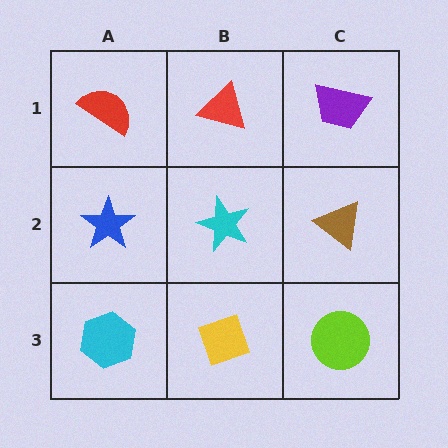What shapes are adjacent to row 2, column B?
A red triangle (row 1, column B), a yellow diamond (row 3, column B), a blue star (row 2, column A), a brown triangle (row 2, column C).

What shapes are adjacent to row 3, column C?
A brown triangle (row 2, column C), a yellow diamond (row 3, column B).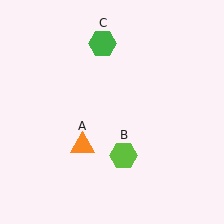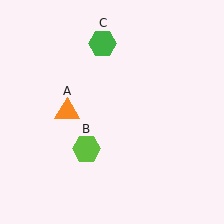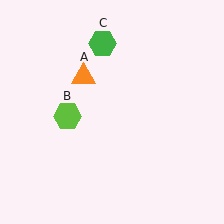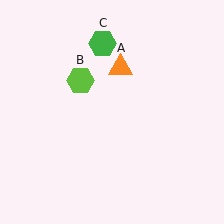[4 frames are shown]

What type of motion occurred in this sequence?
The orange triangle (object A), lime hexagon (object B) rotated clockwise around the center of the scene.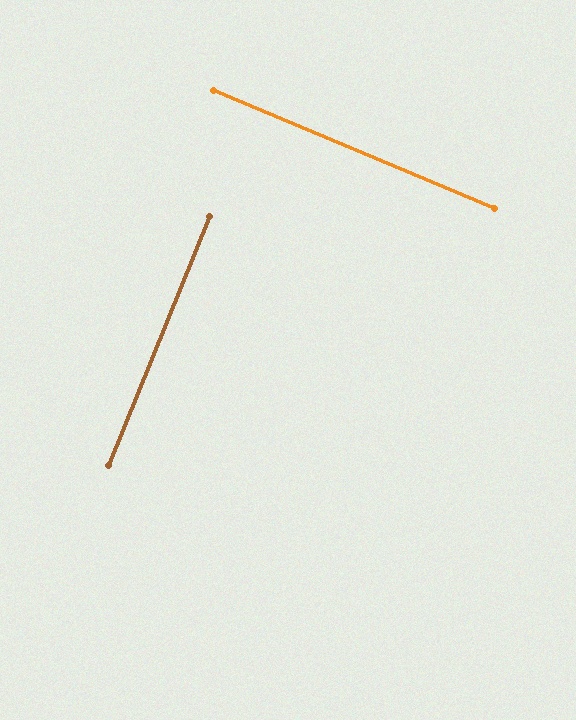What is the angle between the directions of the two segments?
Approximately 89 degrees.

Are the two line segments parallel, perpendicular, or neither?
Perpendicular — they meet at approximately 89°.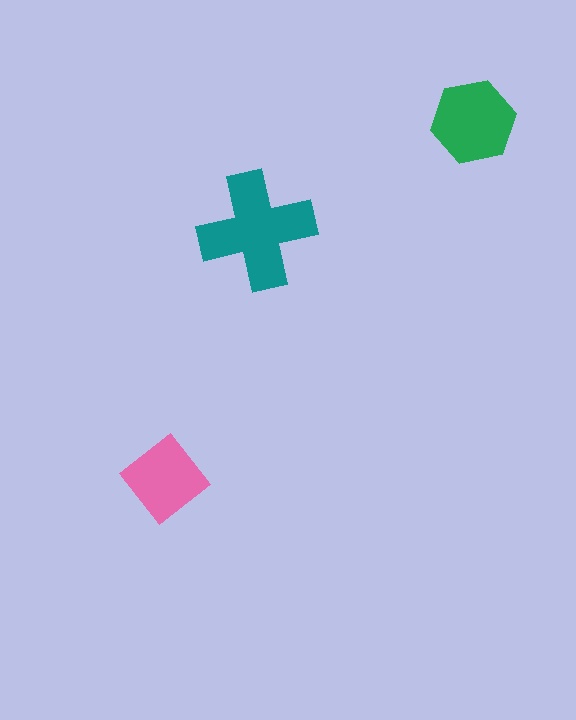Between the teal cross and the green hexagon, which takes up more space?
The teal cross.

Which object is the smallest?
The pink diamond.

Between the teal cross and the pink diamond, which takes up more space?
The teal cross.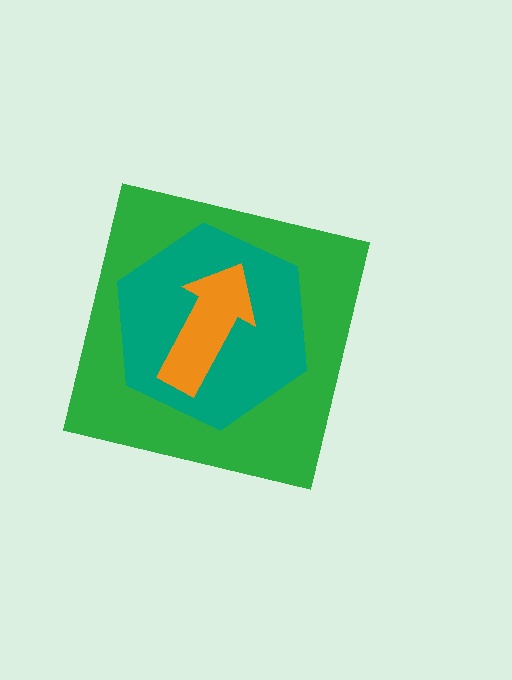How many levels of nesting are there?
3.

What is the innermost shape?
The orange arrow.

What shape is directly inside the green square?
The teal hexagon.